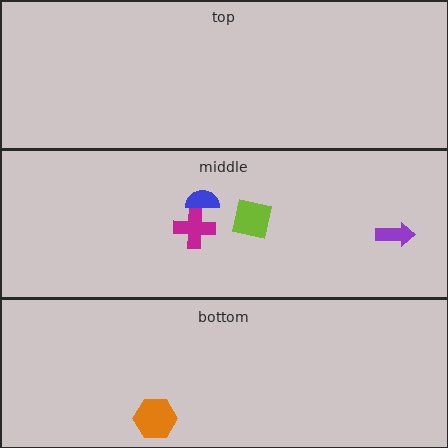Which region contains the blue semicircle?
The middle region.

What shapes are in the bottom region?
The orange hexagon.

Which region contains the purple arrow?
The middle region.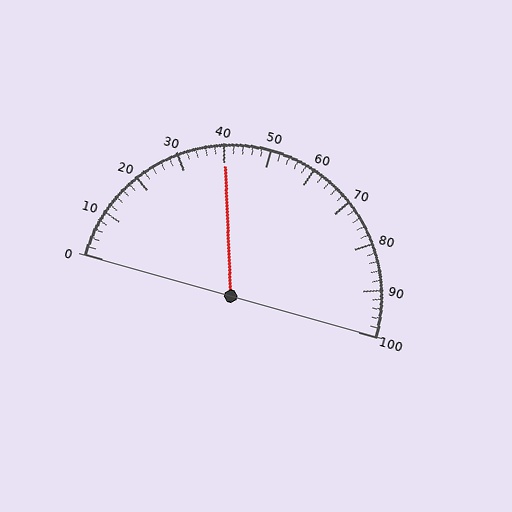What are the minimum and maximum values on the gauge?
The gauge ranges from 0 to 100.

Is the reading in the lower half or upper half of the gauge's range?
The reading is in the lower half of the range (0 to 100).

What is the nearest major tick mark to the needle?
The nearest major tick mark is 40.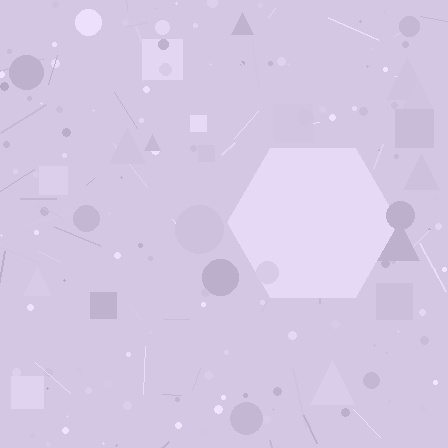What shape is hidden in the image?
A hexagon is hidden in the image.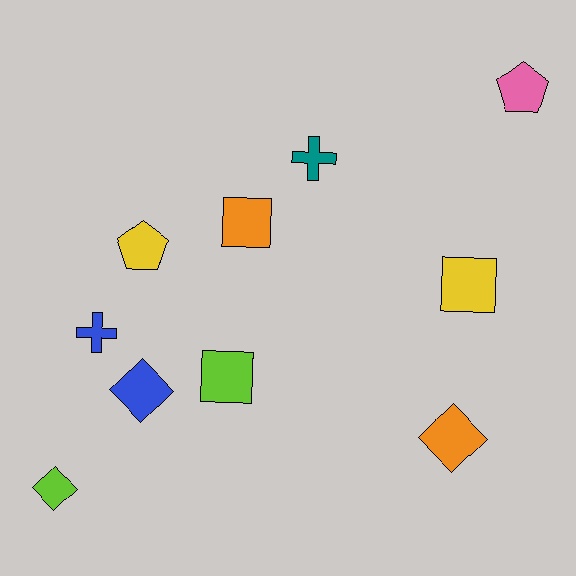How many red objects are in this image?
There are no red objects.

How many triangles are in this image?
There are no triangles.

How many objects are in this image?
There are 10 objects.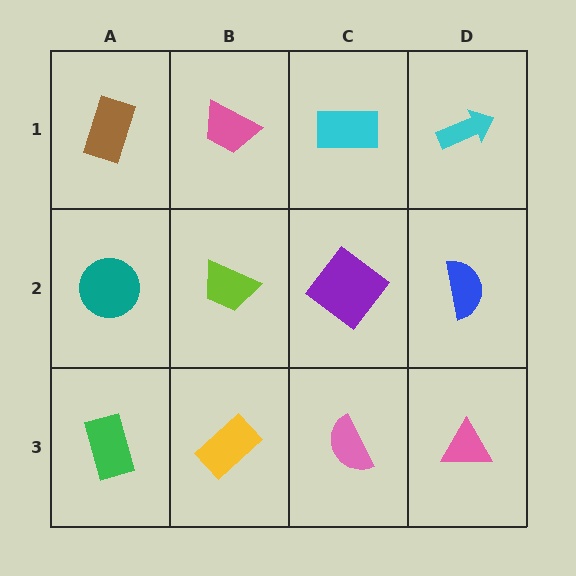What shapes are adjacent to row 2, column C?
A cyan rectangle (row 1, column C), a pink semicircle (row 3, column C), a lime trapezoid (row 2, column B), a blue semicircle (row 2, column D).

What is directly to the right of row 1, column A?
A pink trapezoid.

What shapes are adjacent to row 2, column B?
A pink trapezoid (row 1, column B), a yellow rectangle (row 3, column B), a teal circle (row 2, column A), a purple diamond (row 2, column C).